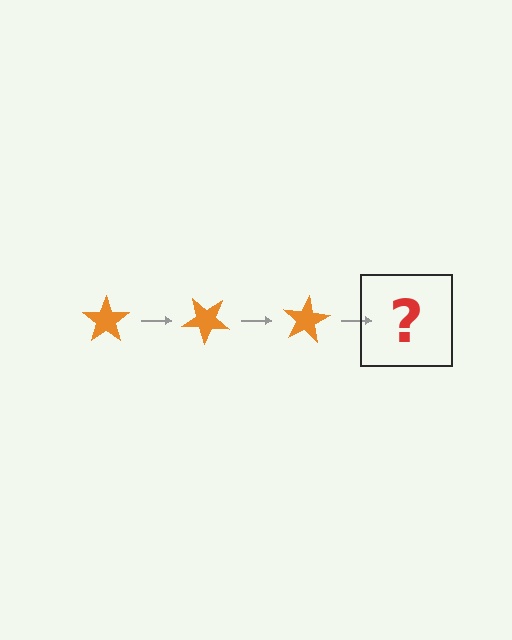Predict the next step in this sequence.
The next step is an orange star rotated 120 degrees.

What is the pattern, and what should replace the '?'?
The pattern is that the star rotates 40 degrees each step. The '?' should be an orange star rotated 120 degrees.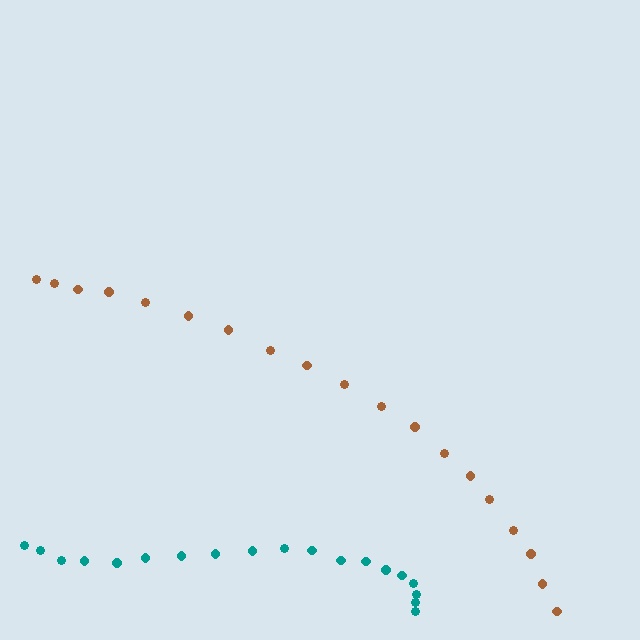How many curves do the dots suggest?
There are 2 distinct paths.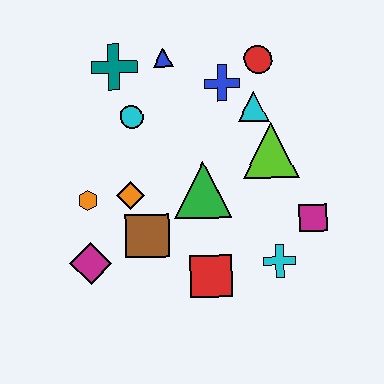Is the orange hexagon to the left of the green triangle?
Yes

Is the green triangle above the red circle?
No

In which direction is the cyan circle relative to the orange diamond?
The cyan circle is above the orange diamond.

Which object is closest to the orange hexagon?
The orange diamond is closest to the orange hexagon.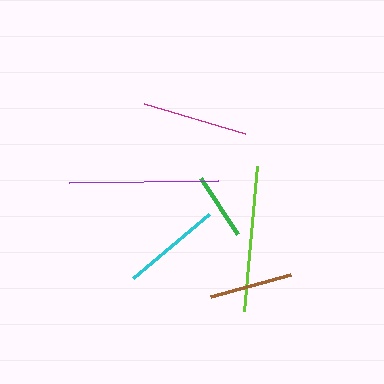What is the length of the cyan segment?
The cyan segment is approximately 99 pixels long.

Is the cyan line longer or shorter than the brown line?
The cyan line is longer than the brown line.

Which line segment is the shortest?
The green line is the shortest at approximately 67 pixels.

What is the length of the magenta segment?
The magenta segment is approximately 106 pixels long.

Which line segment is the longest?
The purple line is the longest at approximately 148 pixels.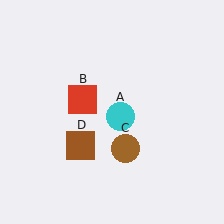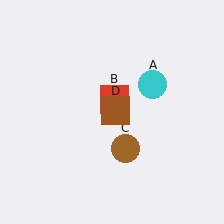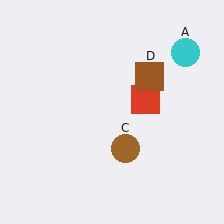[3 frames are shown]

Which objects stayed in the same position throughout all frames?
Brown circle (object C) remained stationary.